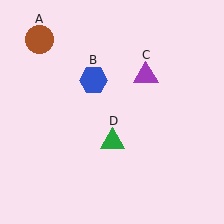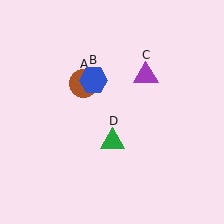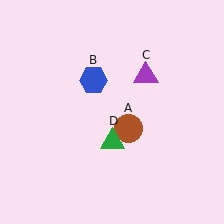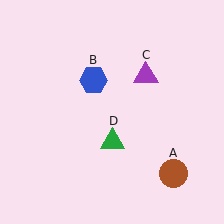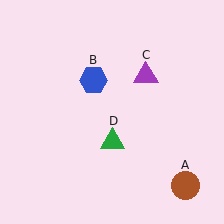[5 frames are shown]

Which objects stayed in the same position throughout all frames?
Blue hexagon (object B) and purple triangle (object C) and green triangle (object D) remained stationary.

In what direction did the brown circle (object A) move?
The brown circle (object A) moved down and to the right.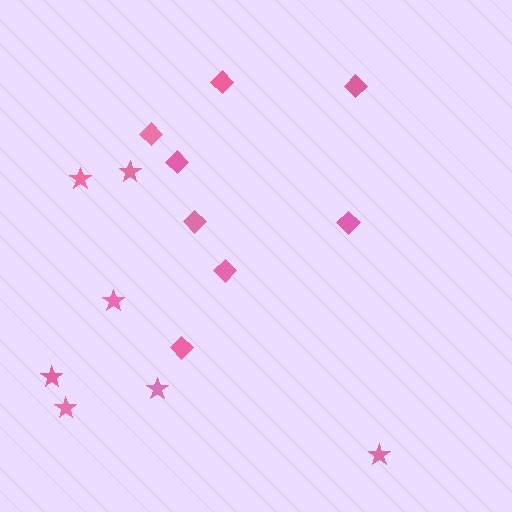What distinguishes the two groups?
There are 2 groups: one group of stars (7) and one group of diamonds (8).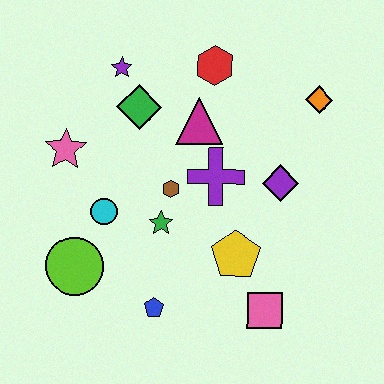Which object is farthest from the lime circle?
The orange diamond is farthest from the lime circle.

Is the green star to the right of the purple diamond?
No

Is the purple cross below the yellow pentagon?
No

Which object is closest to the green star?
The brown hexagon is closest to the green star.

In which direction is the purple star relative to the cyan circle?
The purple star is above the cyan circle.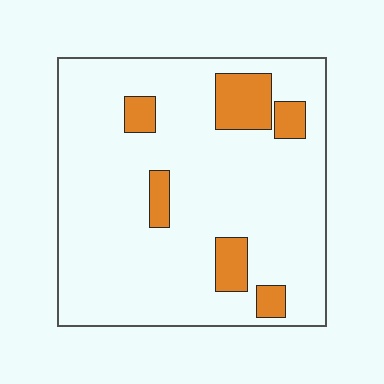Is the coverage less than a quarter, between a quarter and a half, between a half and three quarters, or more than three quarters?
Less than a quarter.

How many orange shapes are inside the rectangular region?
6.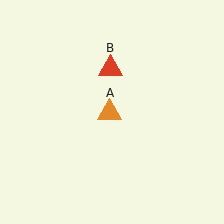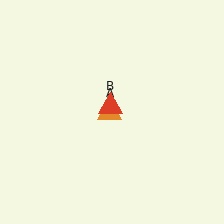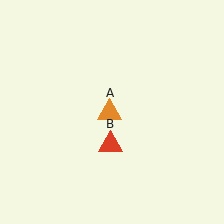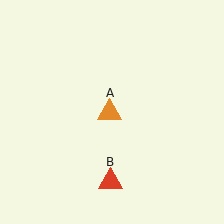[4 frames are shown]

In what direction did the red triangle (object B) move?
The red triangle (object B) moved down.